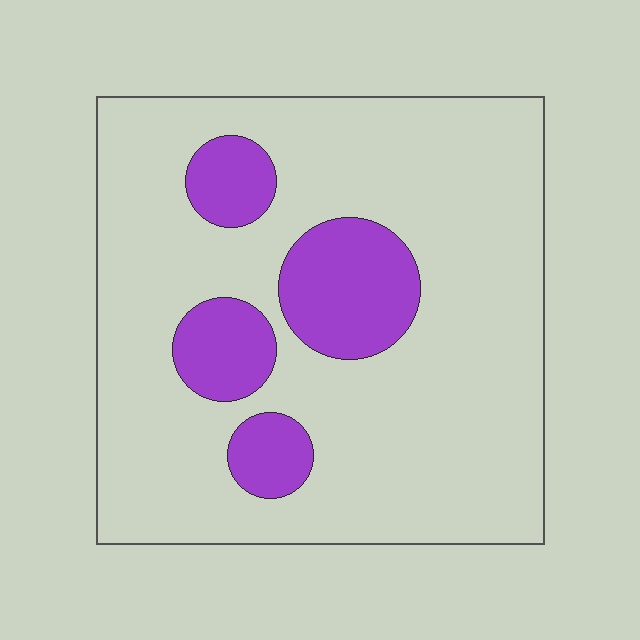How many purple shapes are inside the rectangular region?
4.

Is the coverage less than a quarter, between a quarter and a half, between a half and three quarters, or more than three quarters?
Less than a quarter.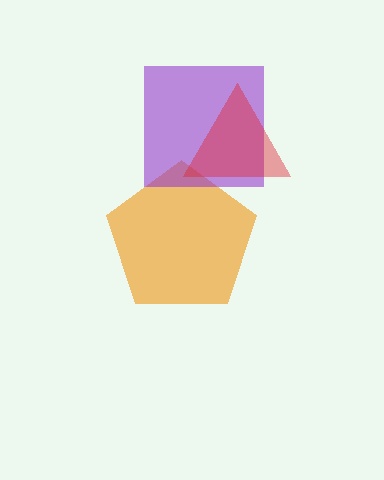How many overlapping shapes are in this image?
There are 3 overlapping shapes in the image.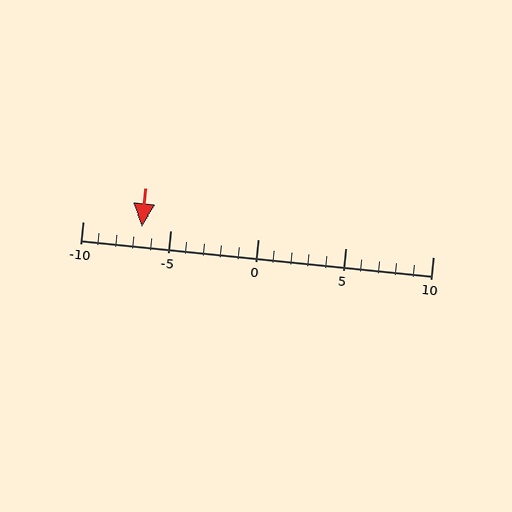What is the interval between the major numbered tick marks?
The major tick marks are spaced 5 units apart.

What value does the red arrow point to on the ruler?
The red arrow points to approximately -7.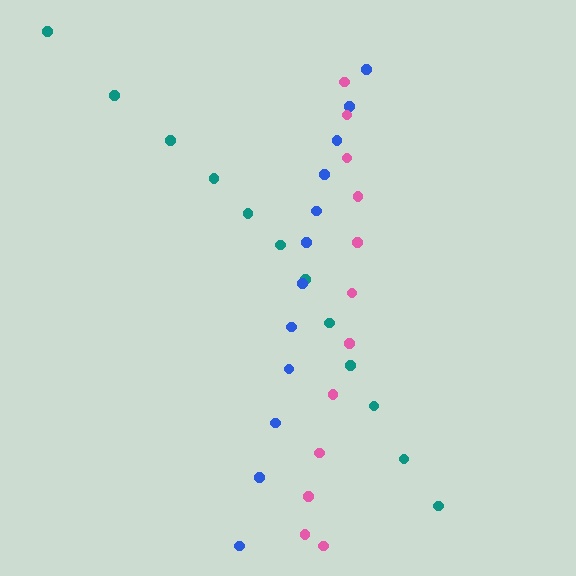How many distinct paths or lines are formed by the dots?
There are 3 distinct paths.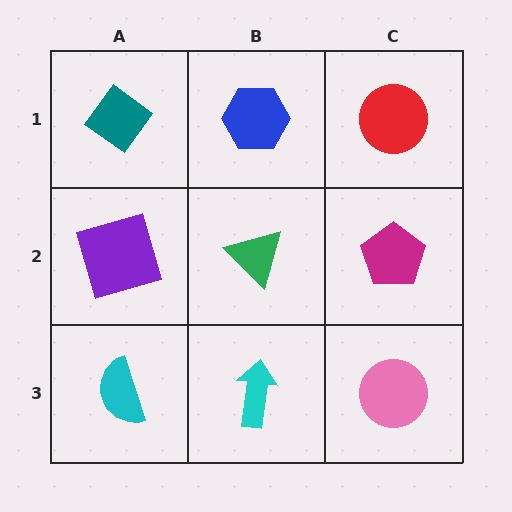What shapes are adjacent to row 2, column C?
A red circle (row 1, column C), a pink circle (row 3, column C), a green triangle (row 2, column B).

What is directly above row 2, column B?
A blue hexagon.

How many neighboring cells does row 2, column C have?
3.